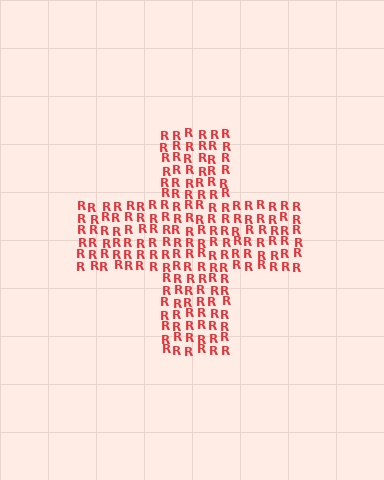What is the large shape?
The large shape is a cross.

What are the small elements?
The small elements are letter R's.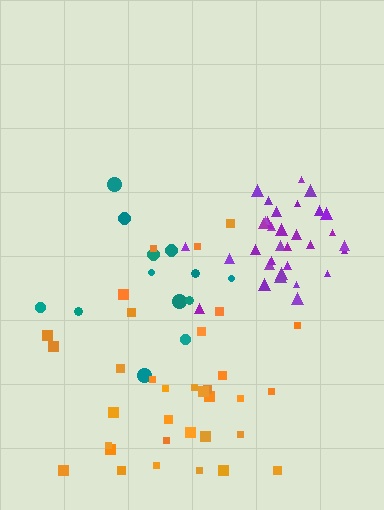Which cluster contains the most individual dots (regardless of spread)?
Orange (34).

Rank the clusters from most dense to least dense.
purple, orange, teal.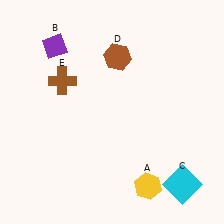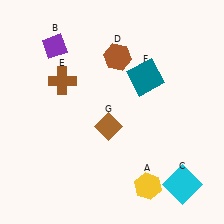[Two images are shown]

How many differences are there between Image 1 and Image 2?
There are 2 differences between the two images.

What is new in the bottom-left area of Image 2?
A brown diamond (G) was added in the bottom-left area of Image 2.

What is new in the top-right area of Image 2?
A teal square (F) was added in the top-right area of Image 2.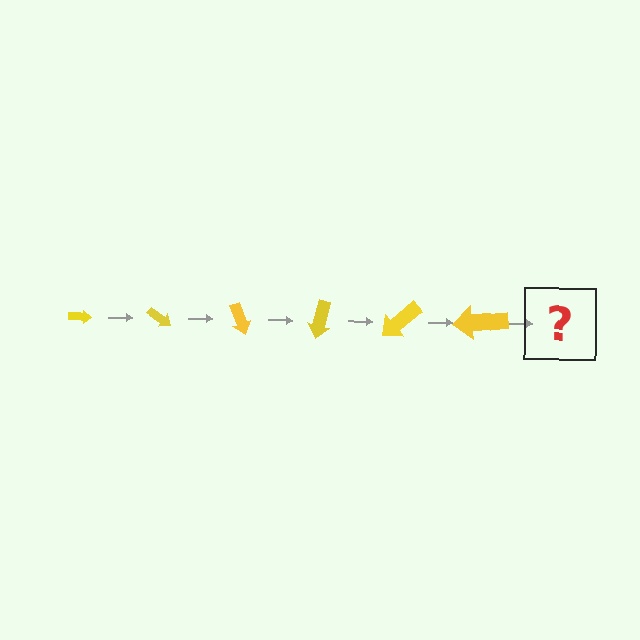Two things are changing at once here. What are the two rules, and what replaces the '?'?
The two rules are that the arrow grows larger each step and it rotates 35 degrees each step. The '?' should be an arrow, larger than the previous one and rotated 210 degrees from the start.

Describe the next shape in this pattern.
It should be an arrow, larger than the previous one and rotated 210 degrees from the start.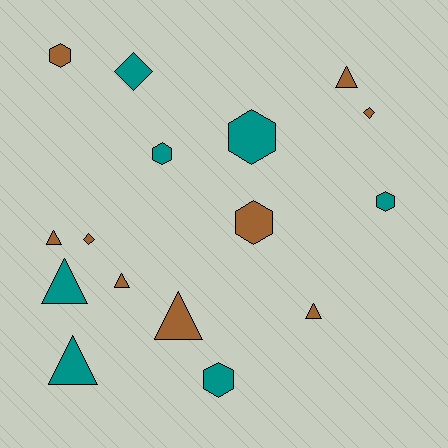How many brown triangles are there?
There are 5 brown triangles.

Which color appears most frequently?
Brown, with 9 objects.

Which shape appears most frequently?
Triangle, with 7 objects.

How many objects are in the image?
There are 16 objects.